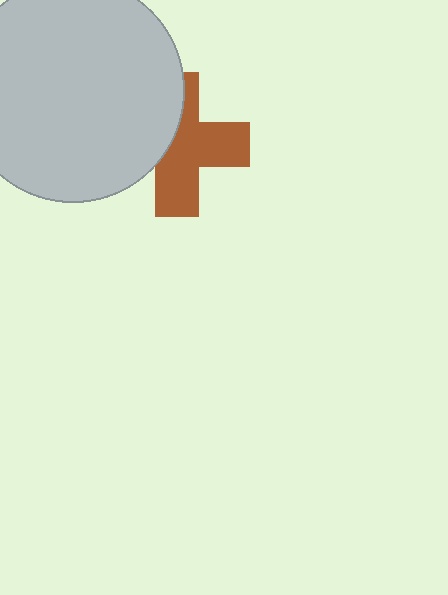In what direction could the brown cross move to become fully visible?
The brown cross could move right. That would shift it out from behind the light gray circle entirely.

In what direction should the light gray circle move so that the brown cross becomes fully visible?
The light gray circle should move left. That is the shortest direction to clear the overlap and leave the brown cross fully visible.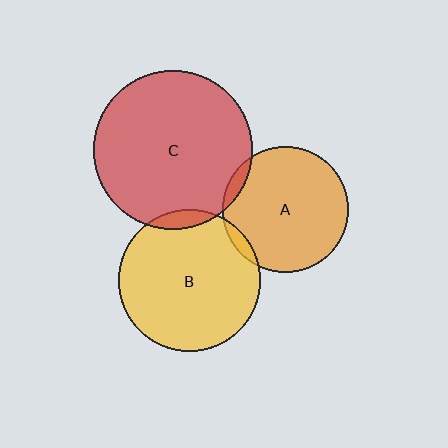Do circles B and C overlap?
Yes.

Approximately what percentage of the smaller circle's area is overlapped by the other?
Approximately 5%.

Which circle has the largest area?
Circle C (red).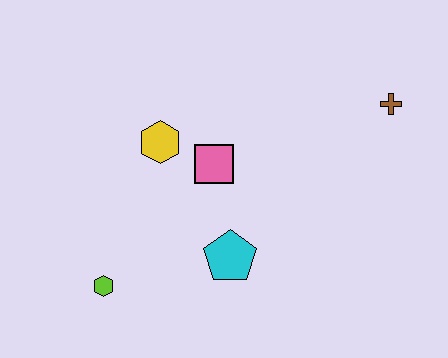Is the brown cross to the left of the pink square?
No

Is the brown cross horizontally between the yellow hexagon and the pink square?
No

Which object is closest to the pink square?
The yellow hexagon is closest to the pink square.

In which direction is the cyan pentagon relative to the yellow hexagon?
The cyan pentagon is below the yellow hexagon.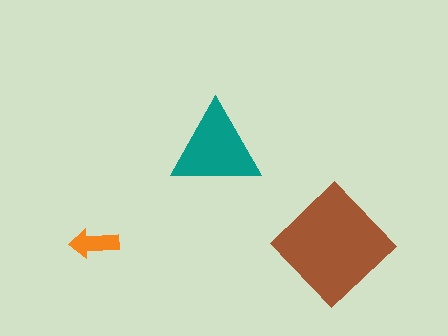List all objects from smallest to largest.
The orange arrow, the teal triangle, the brown diamond.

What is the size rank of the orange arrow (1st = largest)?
3rd.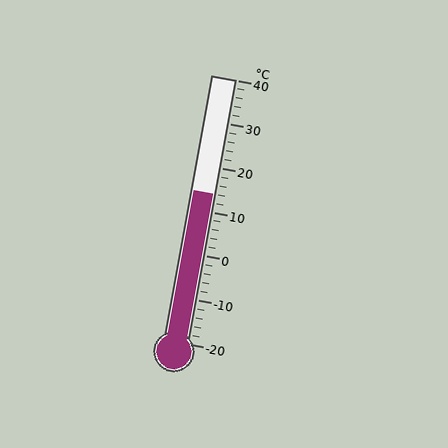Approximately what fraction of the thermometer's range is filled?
The thermometer is filled to approximately 55% of its range.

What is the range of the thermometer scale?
The thermometer scale ranges from -20°C to 40°C.